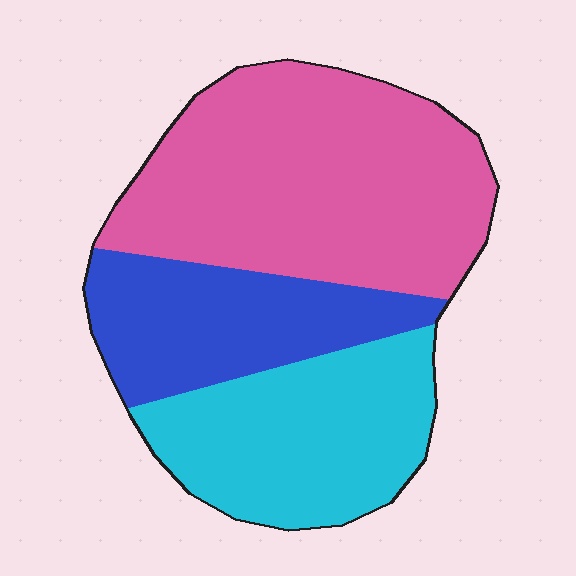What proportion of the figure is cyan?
Cyan covers roughly 30% of the figure.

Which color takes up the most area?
Pink, at roughly 50%.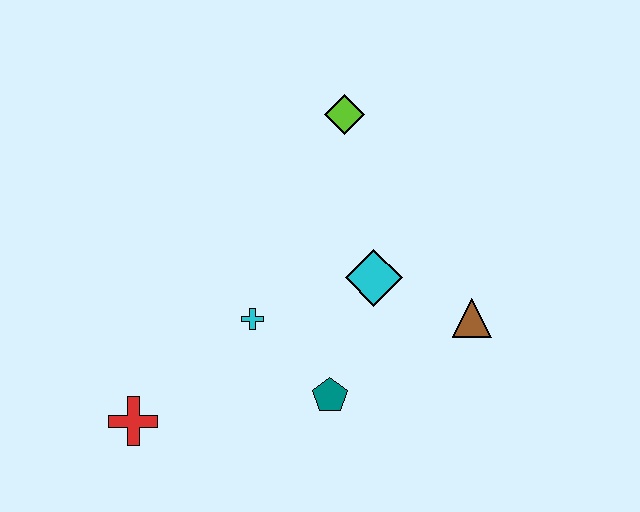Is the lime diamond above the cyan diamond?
Yes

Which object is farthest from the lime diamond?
The red cross is farthest from the lime diamond.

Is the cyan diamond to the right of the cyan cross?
Yes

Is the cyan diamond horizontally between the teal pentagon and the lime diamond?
No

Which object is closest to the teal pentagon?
The cyan cross is closest to the teal pentagon.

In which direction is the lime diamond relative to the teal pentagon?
The lime diamond is above the teal pentagon.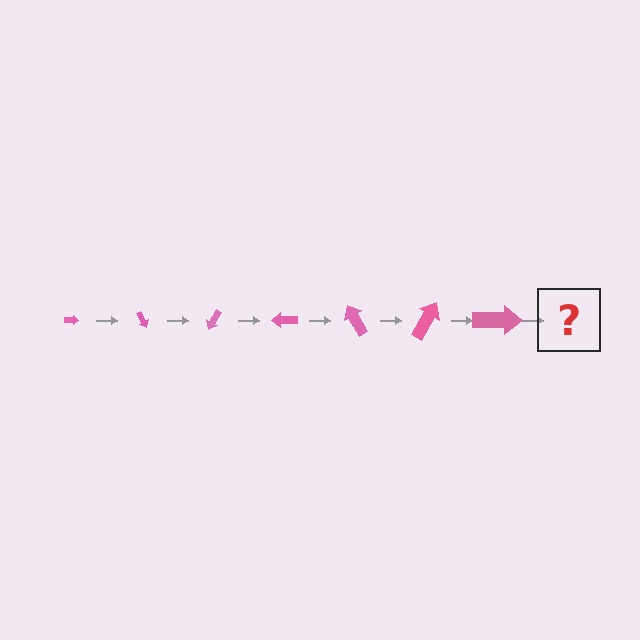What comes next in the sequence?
The next element should be an arrow, larger than the previous one and rotated 420 degrees from the start.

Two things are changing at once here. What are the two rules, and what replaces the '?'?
The two rules are that the arrow grows larger each step and it rotates 60 degrees each step. The '?' should be an arrow, larger than the previous one and rotated 420 degrees from the start.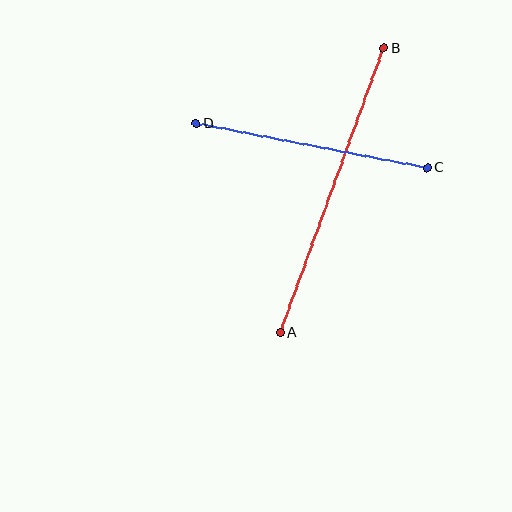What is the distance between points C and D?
The distance is approximately 235 pixels.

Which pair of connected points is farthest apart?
Points A and B are farthest apart.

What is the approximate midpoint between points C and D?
The midpoint is at approximately (311, 146) pixels.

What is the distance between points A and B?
The distance is approximately 303 pixels.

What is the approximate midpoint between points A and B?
The midpoint is at approximately (332, 190) pixels.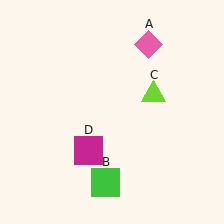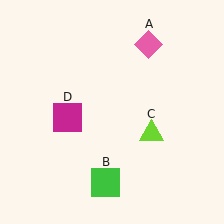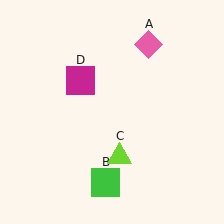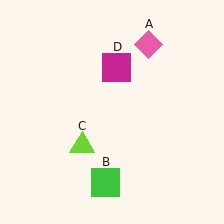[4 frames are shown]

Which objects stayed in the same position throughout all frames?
Pink diamond (object A) and green square (object B) remained stationary.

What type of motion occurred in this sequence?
The lime triangle (object C), magenta square (object D) rotated clockwise around the center of the scene.